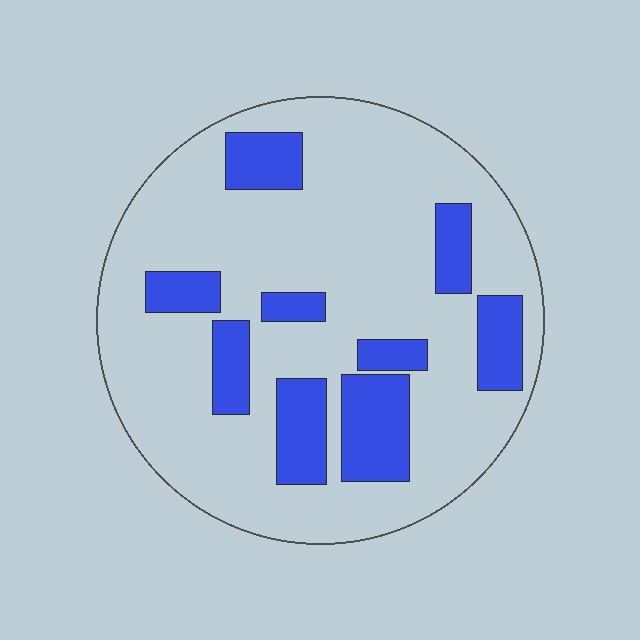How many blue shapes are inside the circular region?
9.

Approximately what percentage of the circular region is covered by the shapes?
Approximately 25%.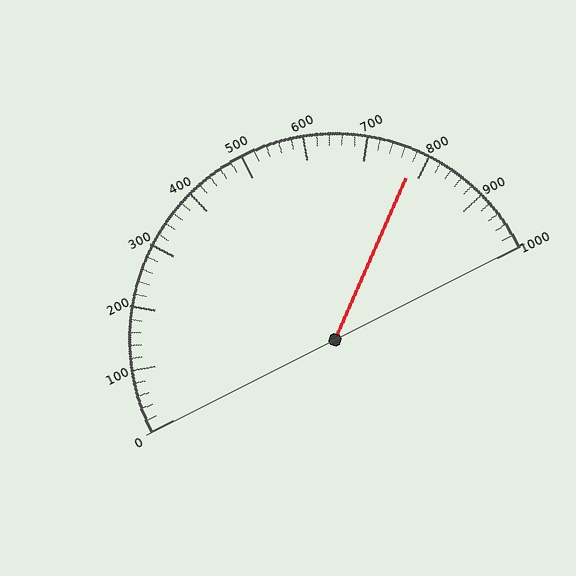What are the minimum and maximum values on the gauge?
The gauge ranges from 0 to 1000.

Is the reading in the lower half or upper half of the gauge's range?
The reading is in the upper half of the range (0 to 1000).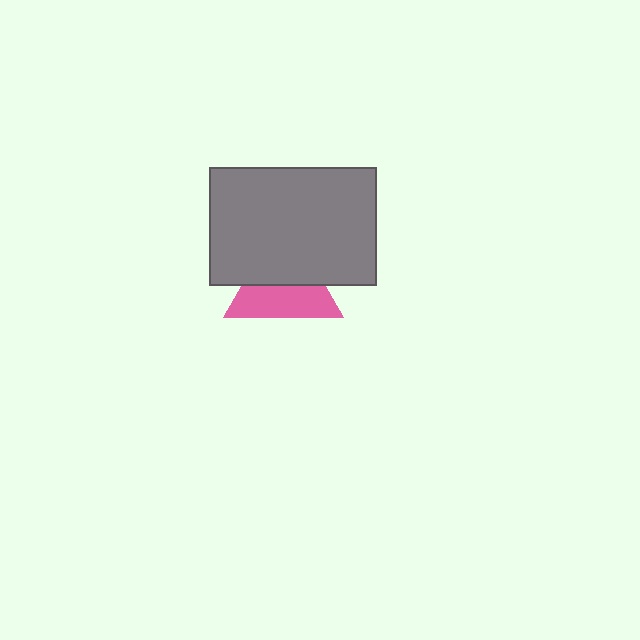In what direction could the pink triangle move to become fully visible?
The pink triangle could move down. That would shift it out from behind the gray rectangle entirely.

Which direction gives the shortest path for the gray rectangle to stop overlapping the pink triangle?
Moving up gives the shortest separation.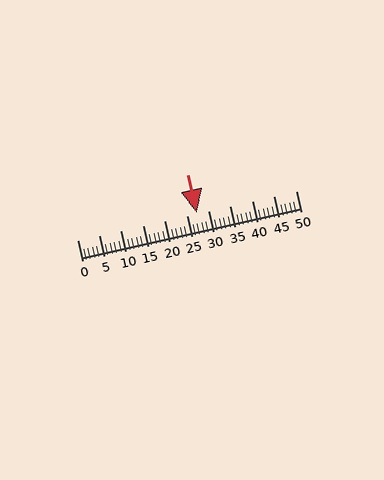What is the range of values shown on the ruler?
The ruler shows values from 0 to 50.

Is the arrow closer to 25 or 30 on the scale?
The arrow is closer to 25.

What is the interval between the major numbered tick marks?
The major tick marks are spaced 5 units apart.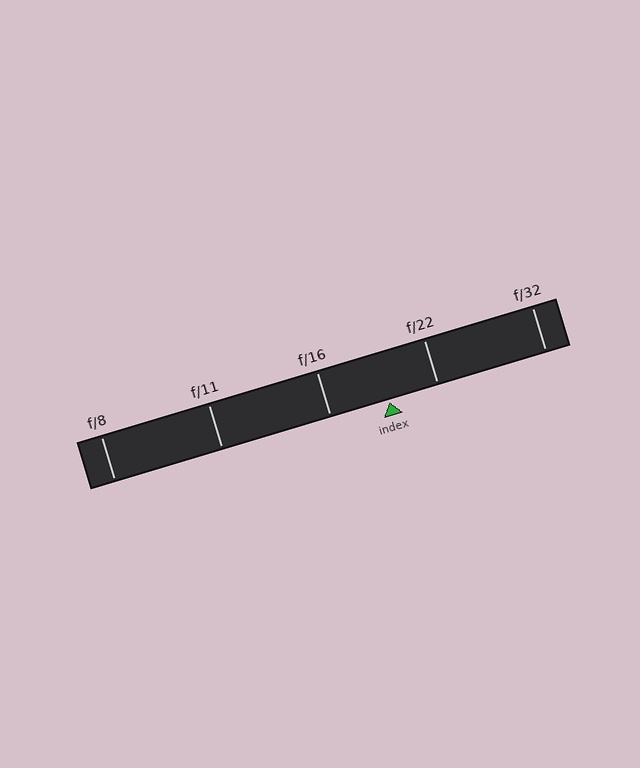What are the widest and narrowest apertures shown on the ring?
The widest aperture shown is f/8 and the narrowest is f/32.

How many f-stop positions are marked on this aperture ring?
There are 5 f-stop positions marked.